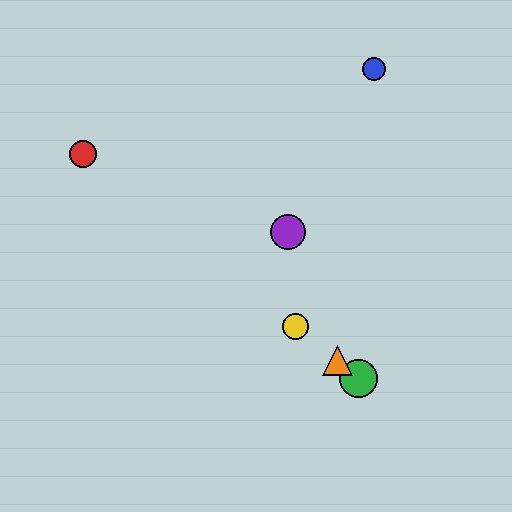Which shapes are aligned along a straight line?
The red circle, the green circle, the yellow circle, the orange triangle are aligned along a straight line.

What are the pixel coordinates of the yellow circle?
The yellow circle is at (295, 327).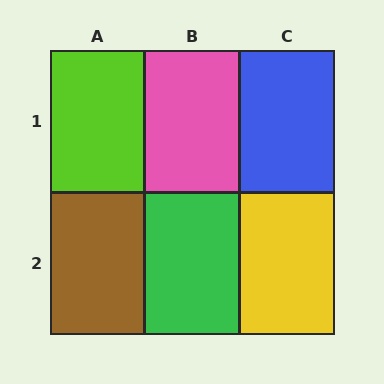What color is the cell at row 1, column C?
Blue.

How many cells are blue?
1 cell is blue.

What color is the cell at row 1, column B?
Pink.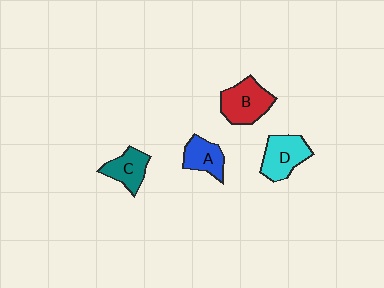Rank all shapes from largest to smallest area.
From largest to smallest: B (red), D (cyan), C (teal), A (blue).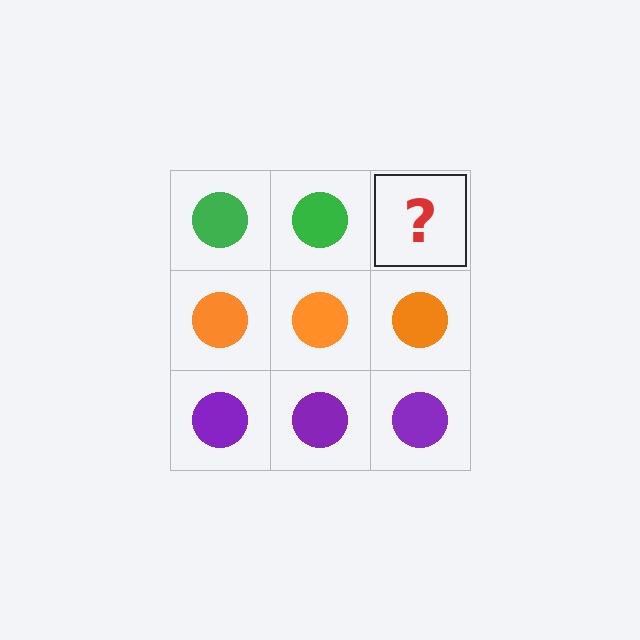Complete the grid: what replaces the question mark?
The question mark should be replaced with a green circle.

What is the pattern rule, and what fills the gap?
The rule is that each row has a consistent color. The gap should be filled with a green circle.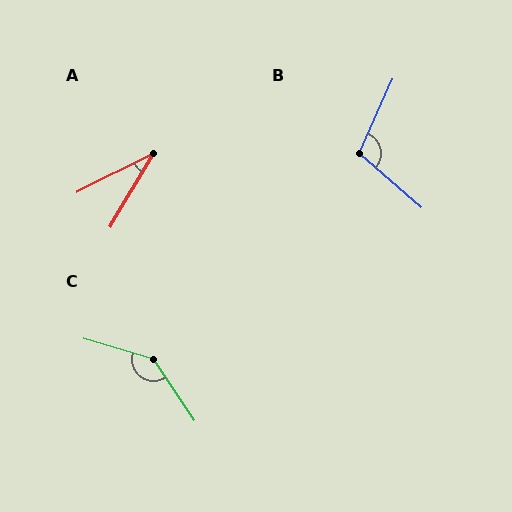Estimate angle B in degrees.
Approximately 107 degrees.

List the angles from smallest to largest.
A (32°), B (107°), C (140°).